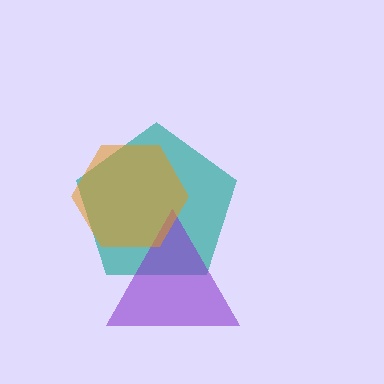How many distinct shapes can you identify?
There are 3 distinct shapes: a teal pentagon, a purple triangle, an orange hexagon.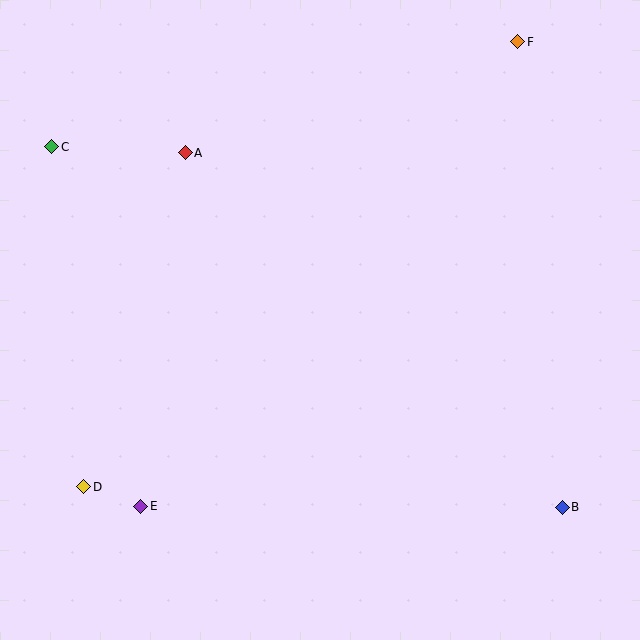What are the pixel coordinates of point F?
Point F is at (518, 42).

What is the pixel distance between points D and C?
The distance between D and C is 341 pixels.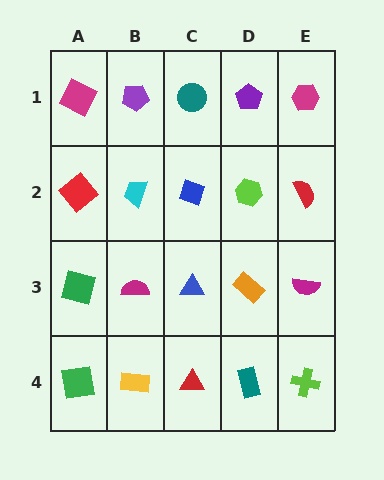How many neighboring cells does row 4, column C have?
3.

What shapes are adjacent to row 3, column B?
A cyan trapezoid (row 2, column B), a yellow rectangle (row 4, column B), a green square (row 3, column A), a blue triangle (row 3, column C).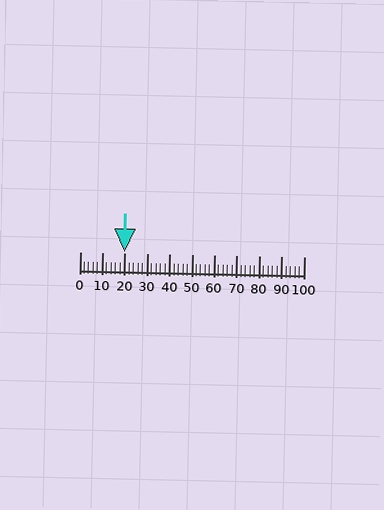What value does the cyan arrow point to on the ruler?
The cyan arrow points to approximately 20.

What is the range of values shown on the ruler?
The ruler shows values from 0 to 100.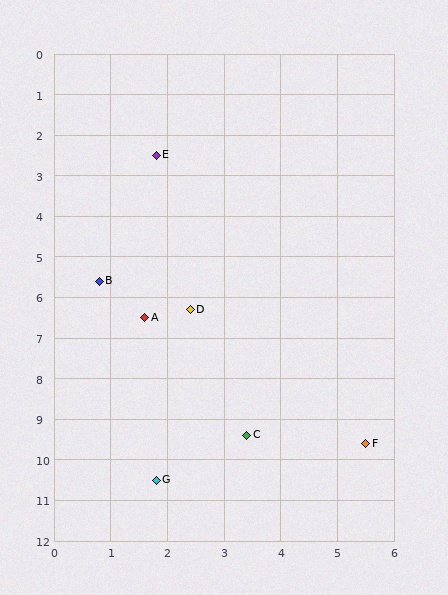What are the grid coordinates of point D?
Point D is at approximately (2.4, 6.3).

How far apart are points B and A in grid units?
Points B and A are about 1.2 grid units apart.